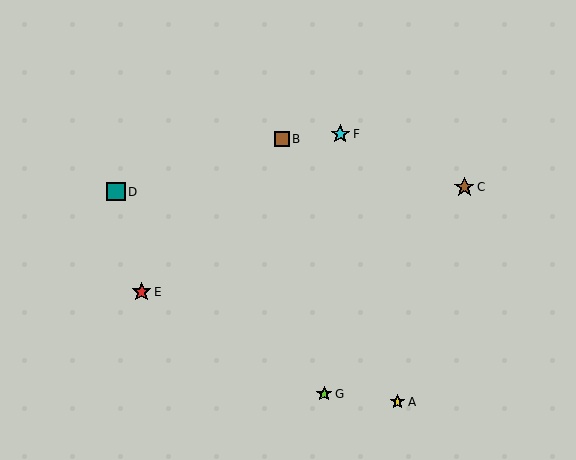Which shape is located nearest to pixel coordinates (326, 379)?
The lime star (labeled G) at (324, 394) is nearest to that location.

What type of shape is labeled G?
Shape G is a lime star.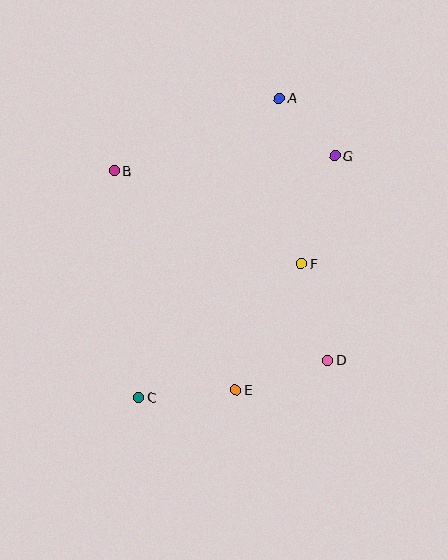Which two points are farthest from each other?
Points A and C are farthest from each other.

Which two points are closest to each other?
Points A and G are closest to each other.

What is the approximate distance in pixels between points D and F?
The distance between D and F is approximately 100 pixels.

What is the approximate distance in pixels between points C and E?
The distance between C and E is approximately 97 pixels.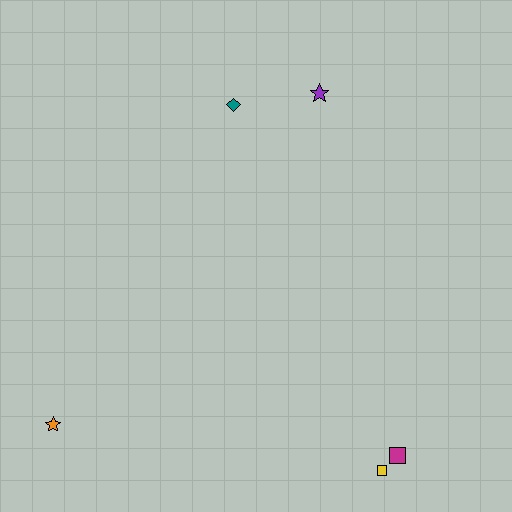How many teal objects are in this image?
There is 1 teal object.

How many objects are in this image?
There are 5 objects.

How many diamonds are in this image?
There is 1 diamond.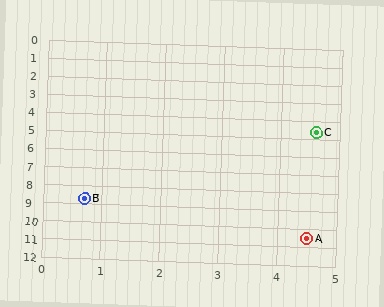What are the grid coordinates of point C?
Point C is at approximately (4.6, 4.6).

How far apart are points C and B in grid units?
Points C and B are about 5.7 grid units apart.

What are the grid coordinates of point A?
Point A is at approximately (4.5, 10.5).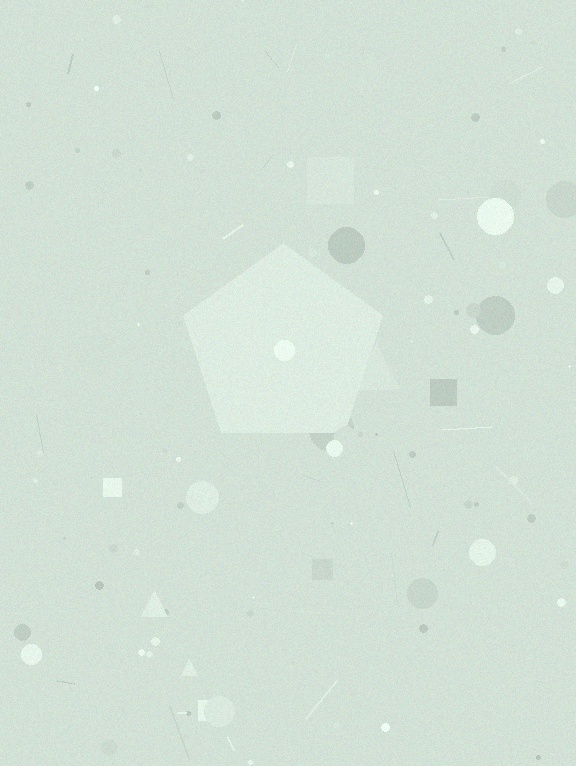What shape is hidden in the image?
A pentagon is hidden in the image.